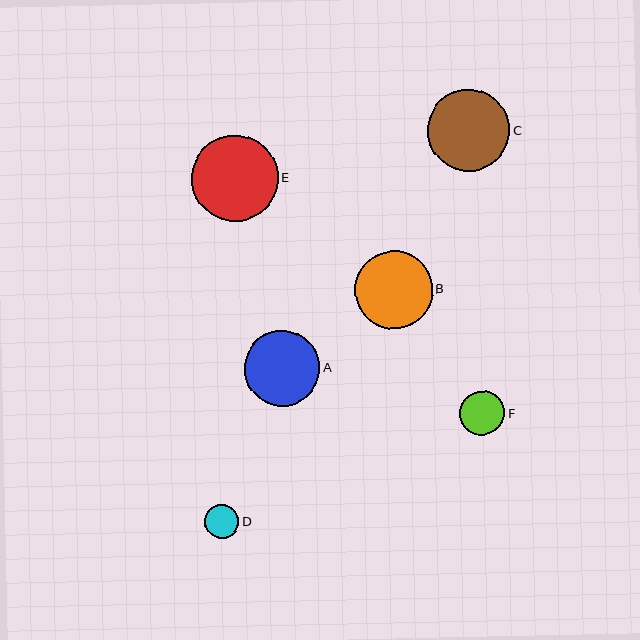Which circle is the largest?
Circle E is the largest with a size of approximately 86 pixels.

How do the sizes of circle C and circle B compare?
Circle C and circle B are approximately the same size.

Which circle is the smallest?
Circle D is the smallest with a size of approximately 34 pixels.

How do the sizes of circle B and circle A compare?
Circle B and circle A are approximately the same size.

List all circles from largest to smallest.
From largest to smallest: E, C, B, A, F, D.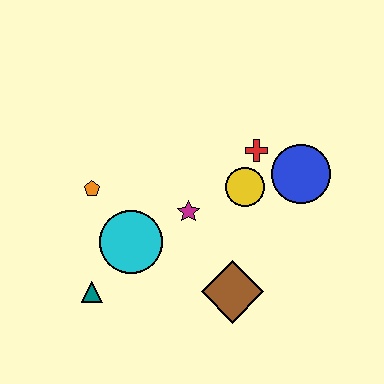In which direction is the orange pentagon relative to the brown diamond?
The orange pentagon is to the left of the brown diamond.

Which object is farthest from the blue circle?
The teal triangle is farthest from the blue circle.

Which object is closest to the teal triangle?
The cyan circle is closest to the teal triangle.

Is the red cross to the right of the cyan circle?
Yes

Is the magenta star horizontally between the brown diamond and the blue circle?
No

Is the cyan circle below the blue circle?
Yes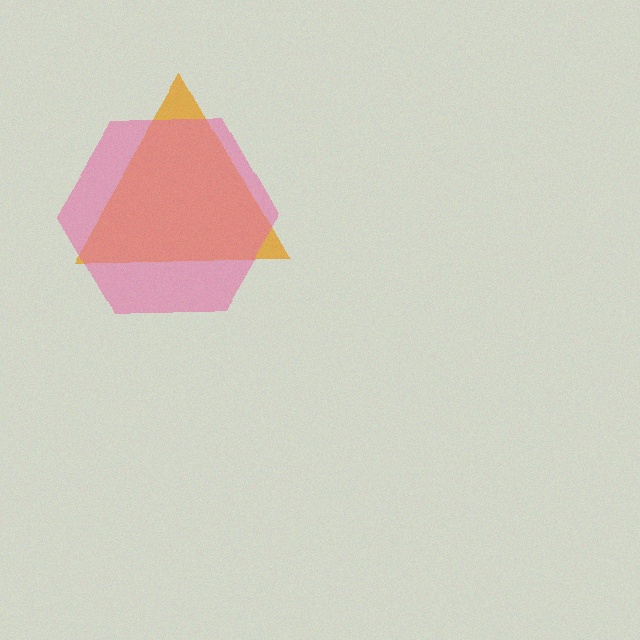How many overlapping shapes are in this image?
There are 2 overlapping shapes in the image.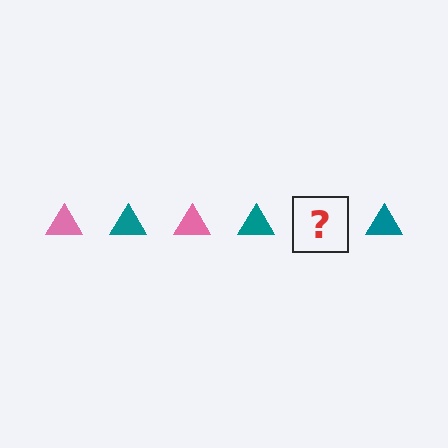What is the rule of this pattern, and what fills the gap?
The rule is that the pattern cycles through pink, teal triangles. The gap should be filled with a pink triangle.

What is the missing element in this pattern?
The missing element is a pink triangle.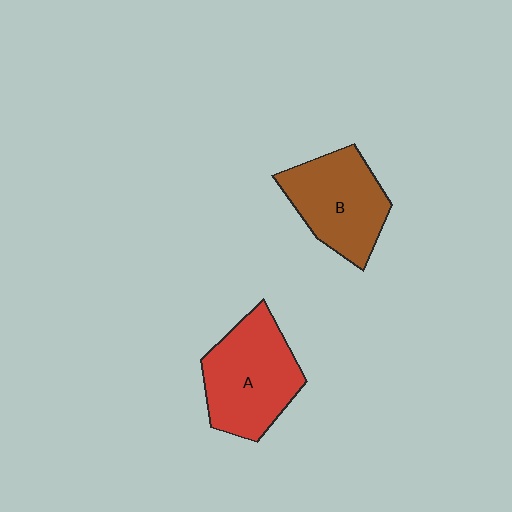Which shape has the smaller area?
Shape B (brown).